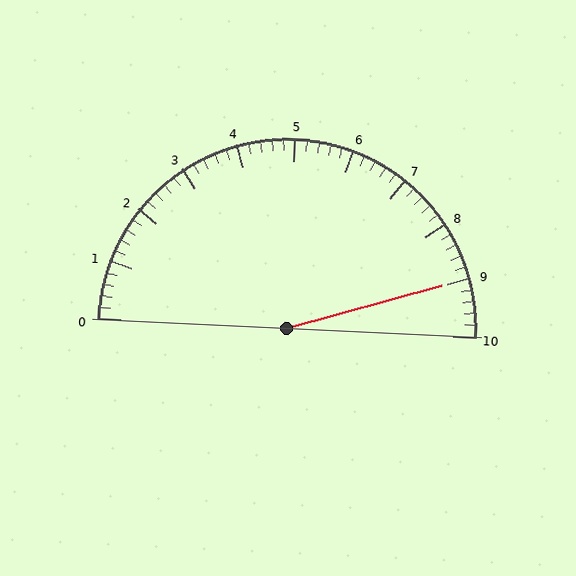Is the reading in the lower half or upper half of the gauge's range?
The reading is in the upper half of the range (0 to 10).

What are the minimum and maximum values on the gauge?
The gauge ranges from 0 to 10.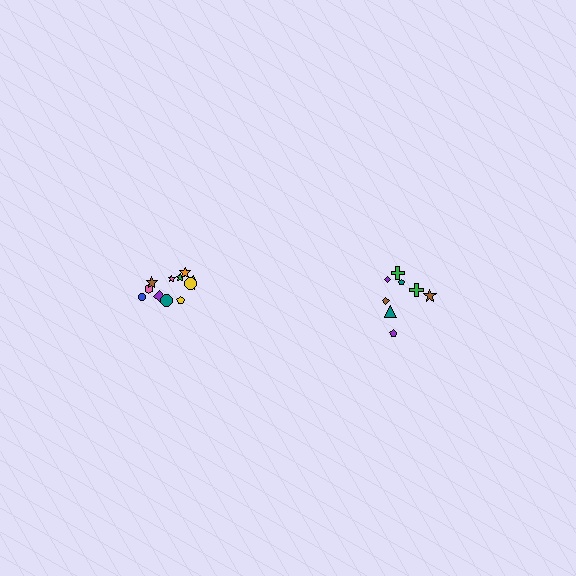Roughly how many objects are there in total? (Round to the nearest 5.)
Roughly 20 objects in total.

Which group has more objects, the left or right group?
The left group.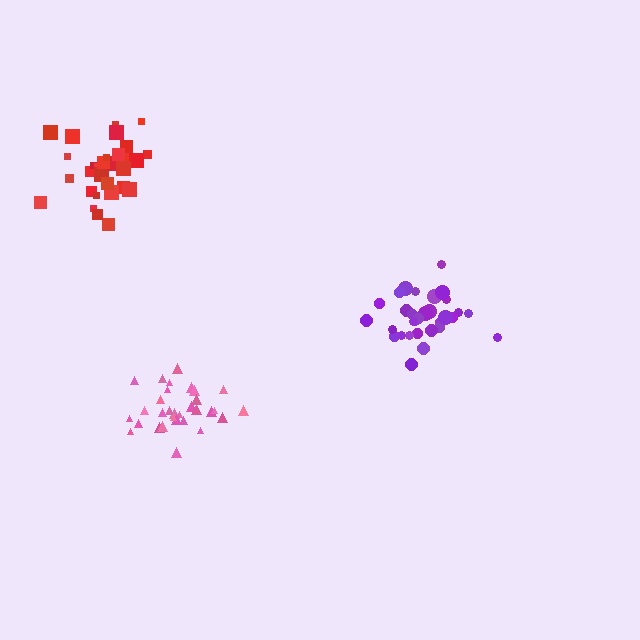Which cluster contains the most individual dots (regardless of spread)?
Red (32).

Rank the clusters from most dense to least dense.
pink, purple, red.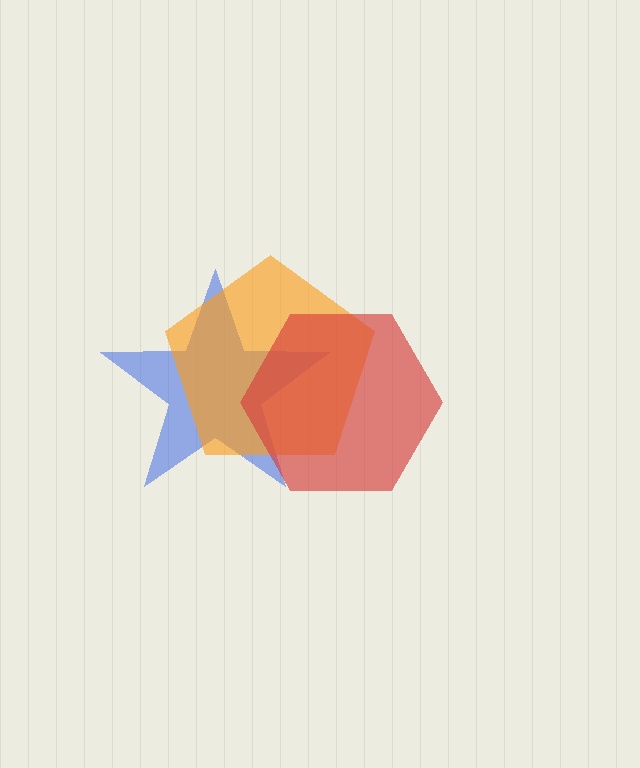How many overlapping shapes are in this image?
There are 3 overlapping shapes in the image.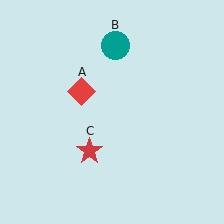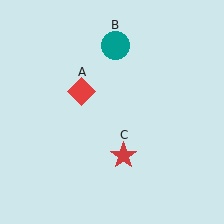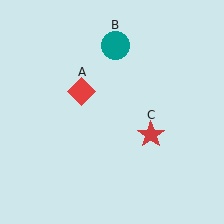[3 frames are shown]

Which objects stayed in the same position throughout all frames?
Red diamond (object A) and teal circle (object B) remained stationary.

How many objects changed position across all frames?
1 object changed position: red star (object C).